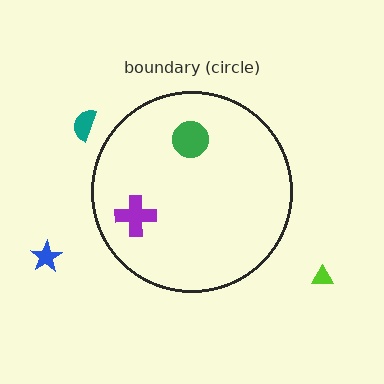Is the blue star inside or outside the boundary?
Outside.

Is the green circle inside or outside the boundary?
Inside.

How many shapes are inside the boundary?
2 inside, 3 outside.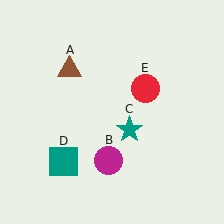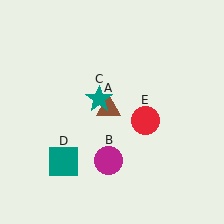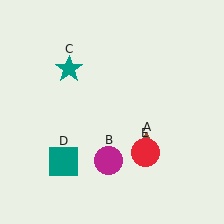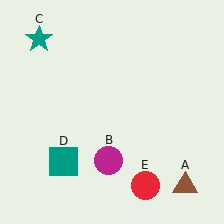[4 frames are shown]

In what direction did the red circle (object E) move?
The red circle (object E) moved down.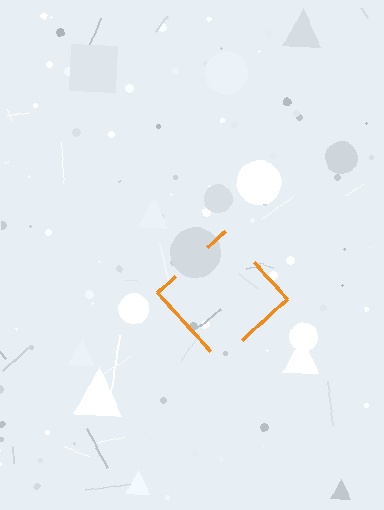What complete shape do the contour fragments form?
The contour fragments form a diamond.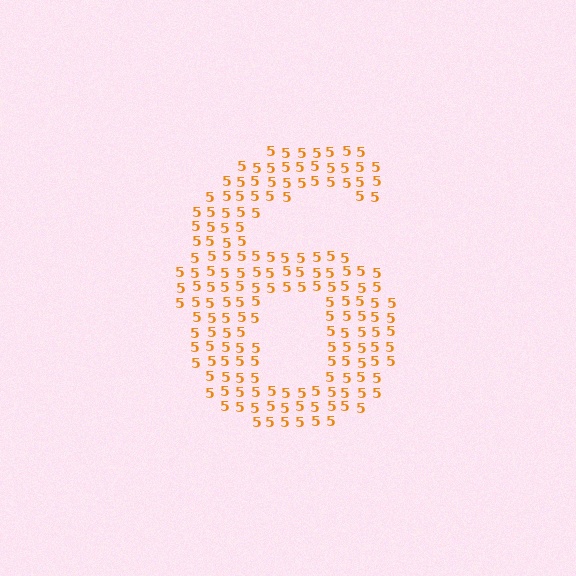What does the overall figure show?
The overall figure shows the digit 6.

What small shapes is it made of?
It is made of small digit 5's.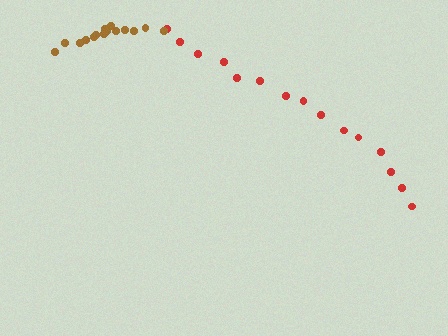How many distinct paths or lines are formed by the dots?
There are 2 distinct paths.